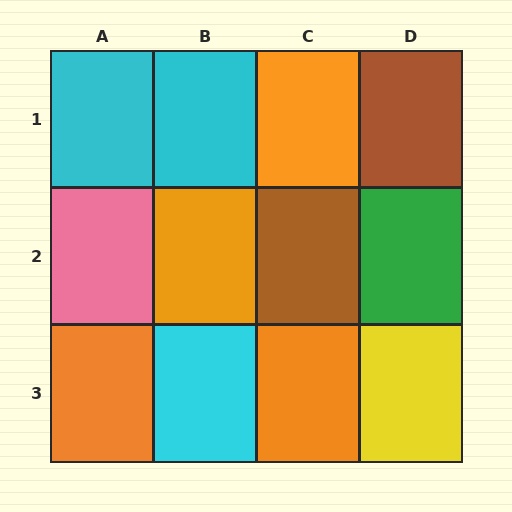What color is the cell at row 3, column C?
Orange.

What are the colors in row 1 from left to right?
Cyan, cyan, orange, brown.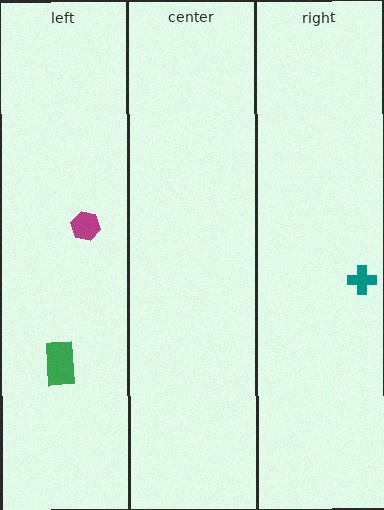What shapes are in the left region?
The magenta hexagon, the green rectangle.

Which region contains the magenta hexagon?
The left region.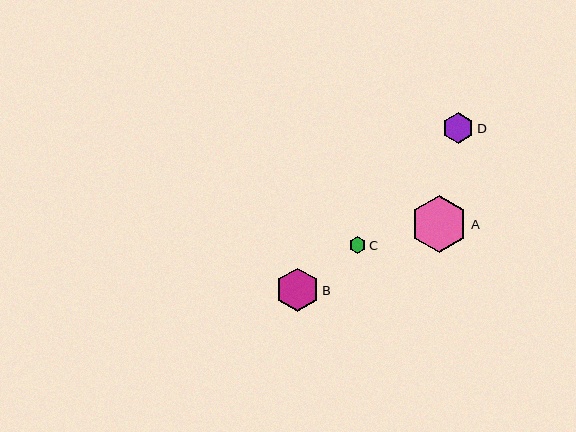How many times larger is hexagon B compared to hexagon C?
Hexagon B is approximately 2.6 times the size of hexagon C.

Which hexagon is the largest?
Hexagon A is the largest with a size of approximately 57 pixels.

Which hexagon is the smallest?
Hexagon C is the smallest with a size of approximately 17 pixels.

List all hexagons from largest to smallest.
From largest to smallest: A, B, D, C.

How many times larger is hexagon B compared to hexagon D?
Hexagon B is approximately 1.4 times the size of hexagon D.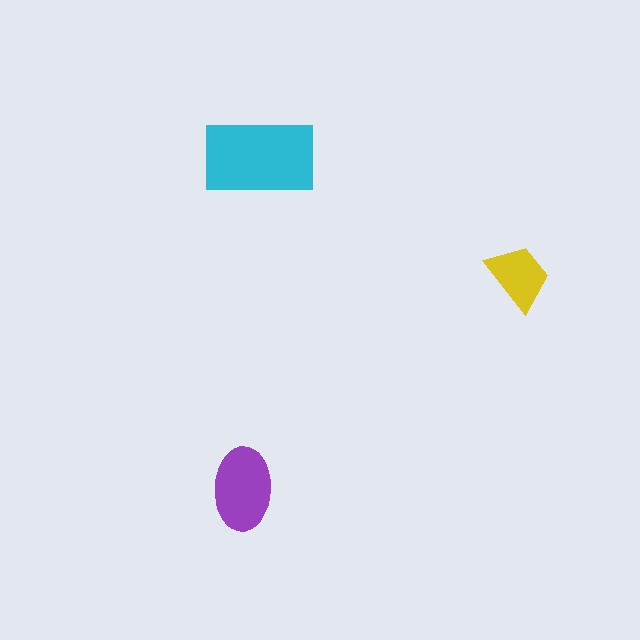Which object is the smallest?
The yellow trapezoid.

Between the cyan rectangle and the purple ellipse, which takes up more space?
The cyan rectangle.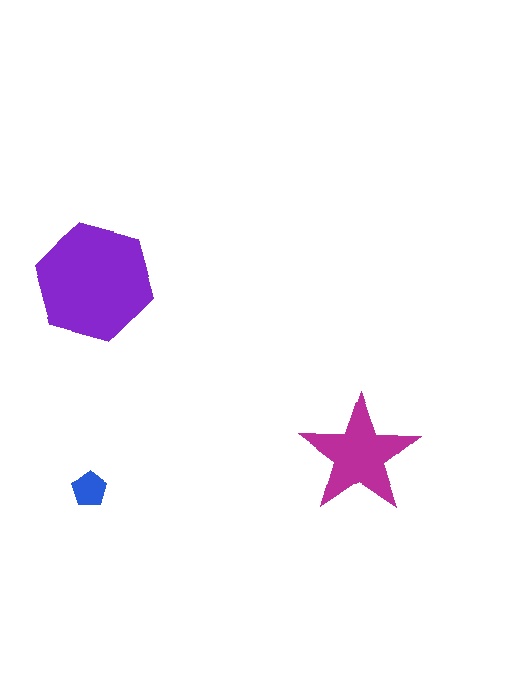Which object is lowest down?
The blue pentagon is bottommost.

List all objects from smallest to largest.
The blue pentagon, the magenta star, the purple hexagon.